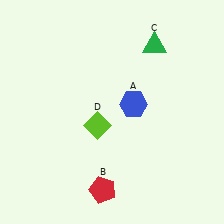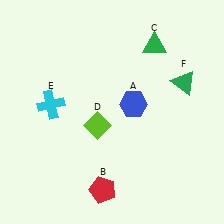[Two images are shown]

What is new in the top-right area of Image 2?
A green triangle (F) was added in the top-right area of Image 2.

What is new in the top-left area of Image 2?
A cyan cross (E) was added in the top-left area of Image 2.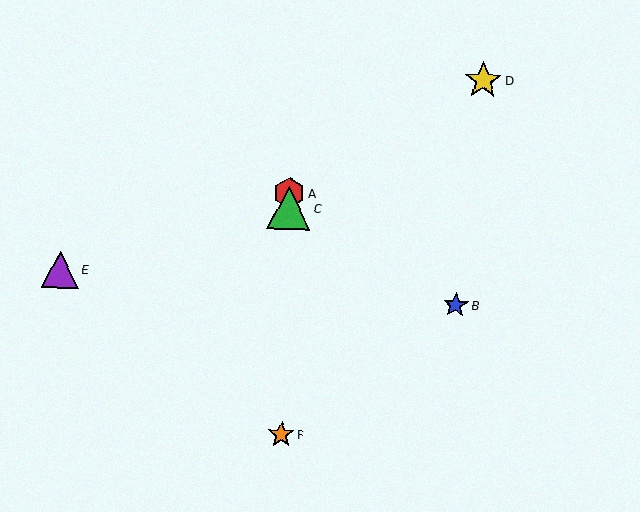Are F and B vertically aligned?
No, F is at x≈281 and B is at x≈456.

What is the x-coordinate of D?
Object D is at x≈483.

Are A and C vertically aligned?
Yes, both are at x≈289.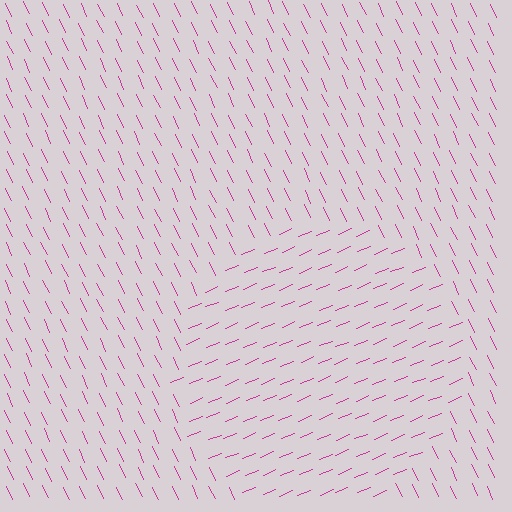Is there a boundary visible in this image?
Yes, there is a texture boundary formed by a change in line orientation.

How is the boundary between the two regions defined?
The boundary is defined purely by a change in line orientation (approximately 87 degrees difference). All lines are the same color and thickness.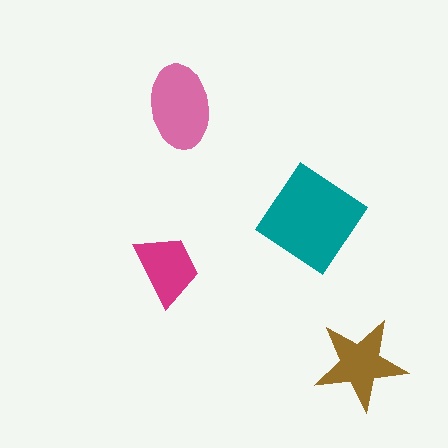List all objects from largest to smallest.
The teal diamond, the pink ellipse, the brown star, the magenta trapezoid.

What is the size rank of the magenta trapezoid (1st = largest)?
4th.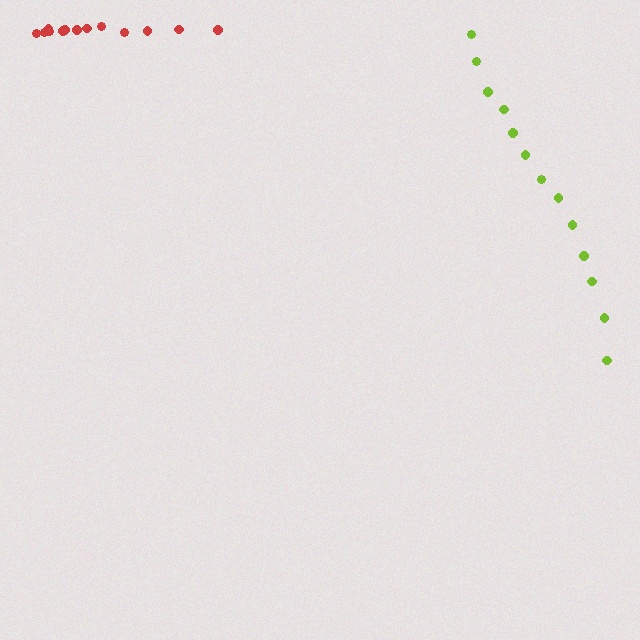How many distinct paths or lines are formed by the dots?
There are 2 distinct paths.